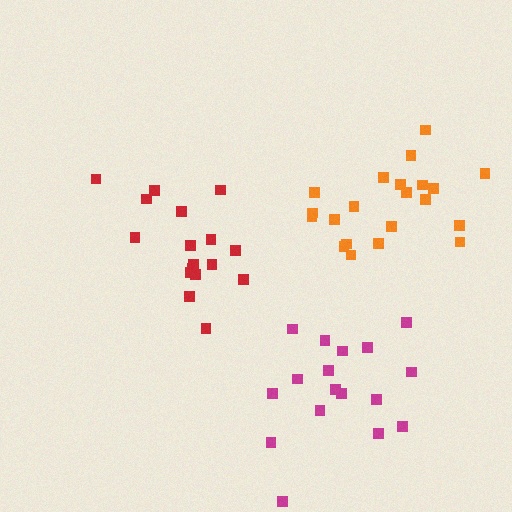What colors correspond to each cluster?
The clusters are colored: magenta, red, orange.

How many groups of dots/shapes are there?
There are 3 groups.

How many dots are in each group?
Group 1: 17 dots, Group 2: 17 dots, Group 3: 21 dots (55 total).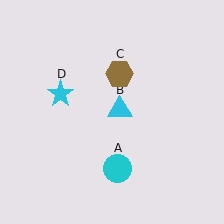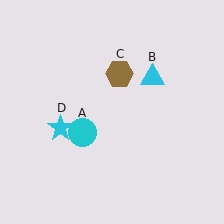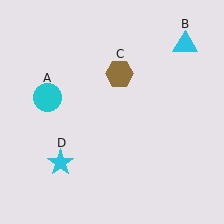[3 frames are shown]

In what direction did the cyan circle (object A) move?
The cyan circle (object A) moved up and to the left.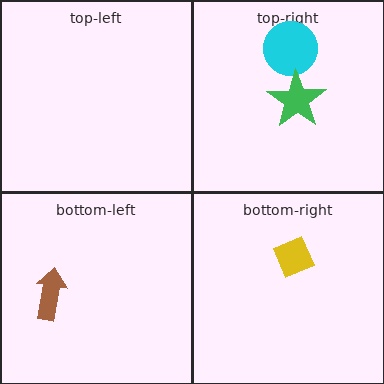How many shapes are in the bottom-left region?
1.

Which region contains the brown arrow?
The bottom-left region.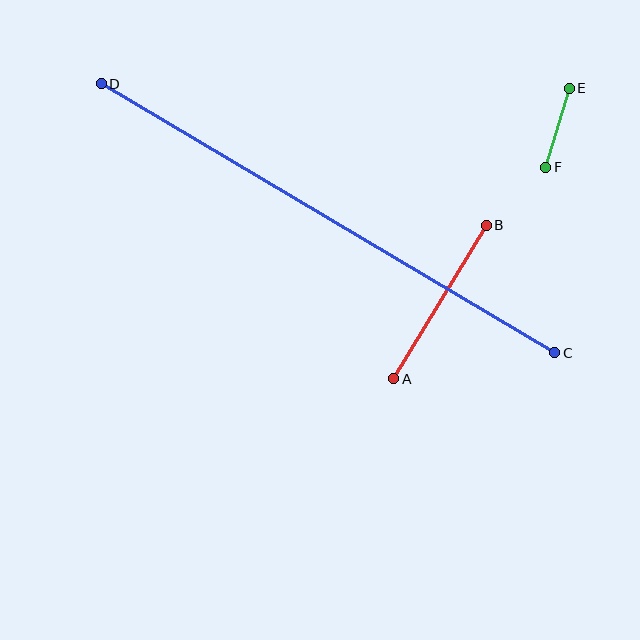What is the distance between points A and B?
The distance is approximately 179 pixels.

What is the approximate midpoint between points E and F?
The midpoint is at approximately (557, 128) pixels.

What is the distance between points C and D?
The distance is approximately 527 pixels.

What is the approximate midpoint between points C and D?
The midpoint is at approximately (328, 218) pixels.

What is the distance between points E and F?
The distance is approximately 82 pixels.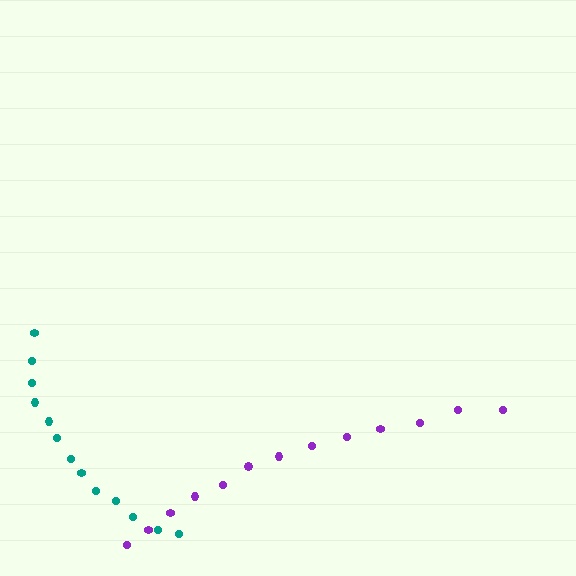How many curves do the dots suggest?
There are 2 distinct paths.